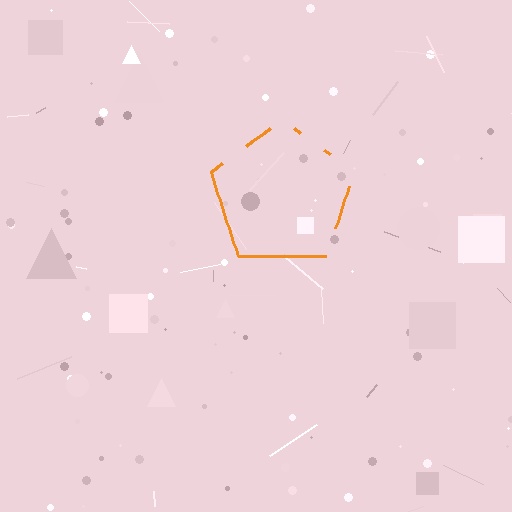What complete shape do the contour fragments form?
The contour fragments form a pentagon.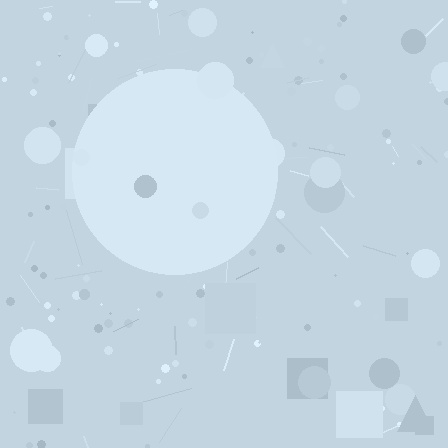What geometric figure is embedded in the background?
A circle is embedded in the background.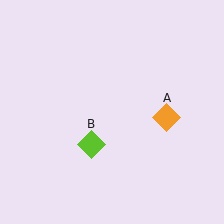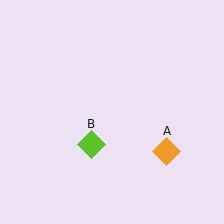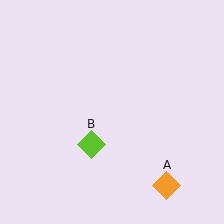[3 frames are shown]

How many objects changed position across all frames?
1 object changed position: orange diamond (object A).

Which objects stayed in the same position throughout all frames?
Lime diamond (object B) remained stationary.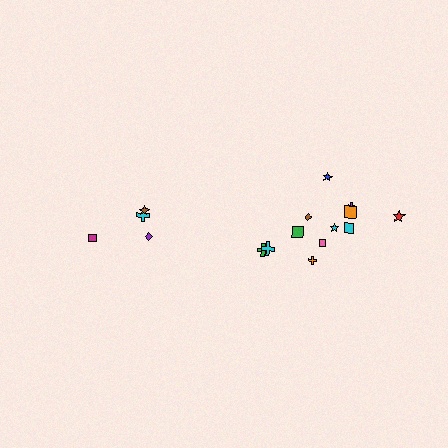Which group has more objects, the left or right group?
The right group.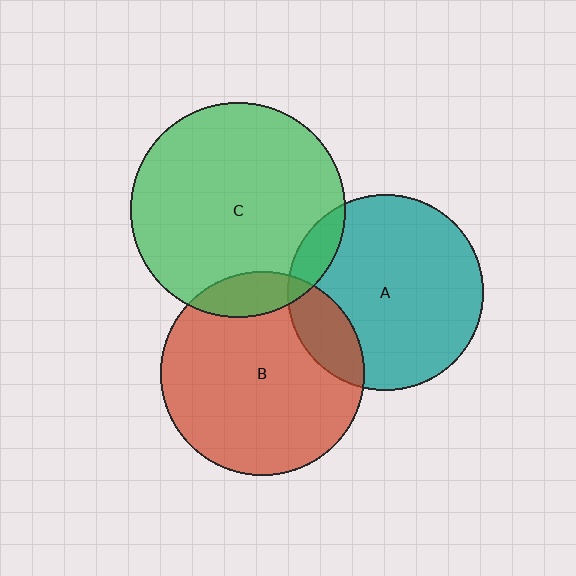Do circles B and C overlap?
Yes.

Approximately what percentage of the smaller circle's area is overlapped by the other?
Approximately 10%.